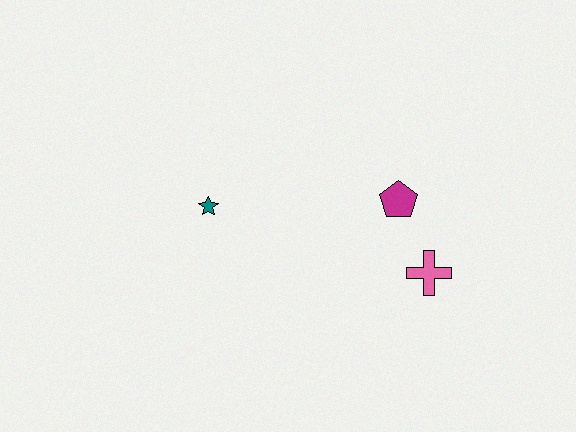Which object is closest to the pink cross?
The magenta pentagon is closest to the pink cross.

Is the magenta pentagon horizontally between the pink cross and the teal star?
Yes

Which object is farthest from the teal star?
The pink cross is farthest from the teal star.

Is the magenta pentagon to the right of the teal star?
Yes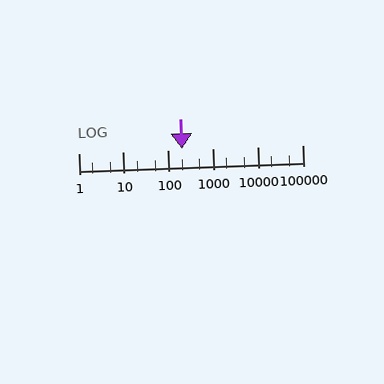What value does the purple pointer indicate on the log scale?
The pointer indicates approximately 200.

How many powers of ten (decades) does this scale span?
The scale spans 5 decades, from 1 to 100000.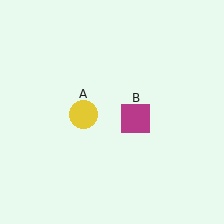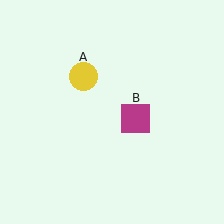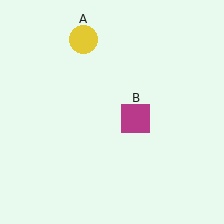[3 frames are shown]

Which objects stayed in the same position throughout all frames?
Magenta square (object B) remained stationary.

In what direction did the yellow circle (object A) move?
The yellow circle (object A) moved up.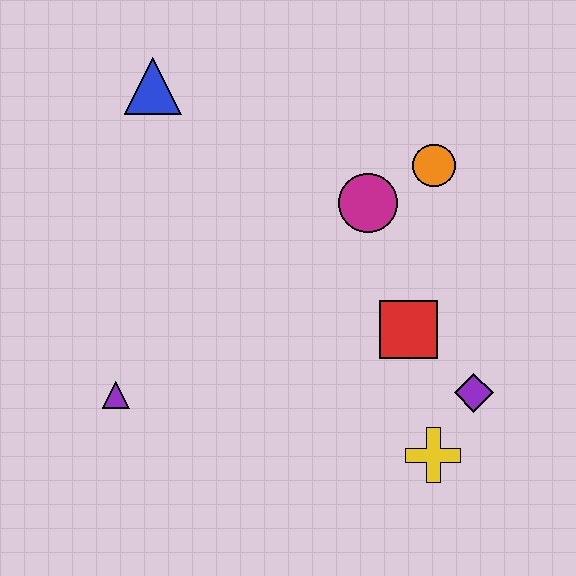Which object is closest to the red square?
The purple diamond is closest to the red square.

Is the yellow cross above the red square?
No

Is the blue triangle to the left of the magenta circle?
Yes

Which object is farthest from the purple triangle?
The orange circle is farthest from the purple triangle.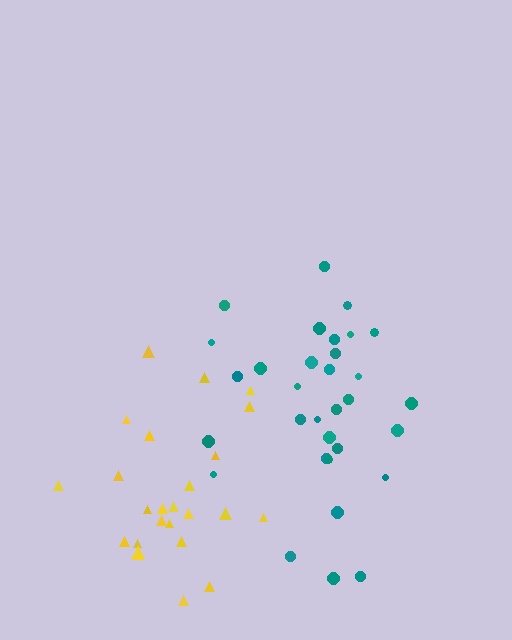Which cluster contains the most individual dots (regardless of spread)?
Teal (32).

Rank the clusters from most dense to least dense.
teal, yellow.